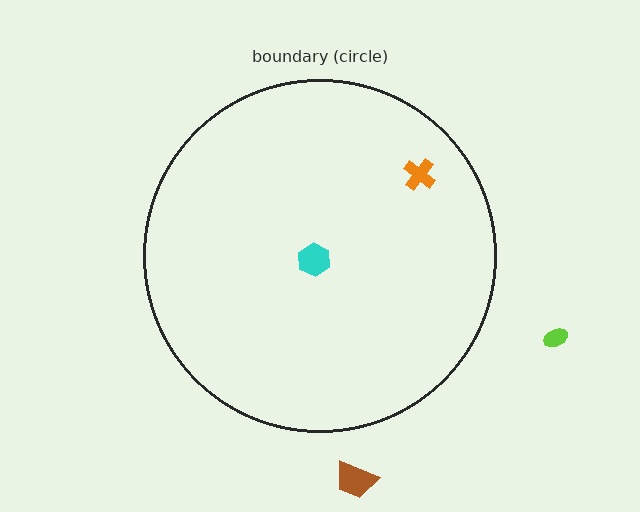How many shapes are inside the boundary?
2 inside, 2 outside.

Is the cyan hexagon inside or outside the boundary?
Inside.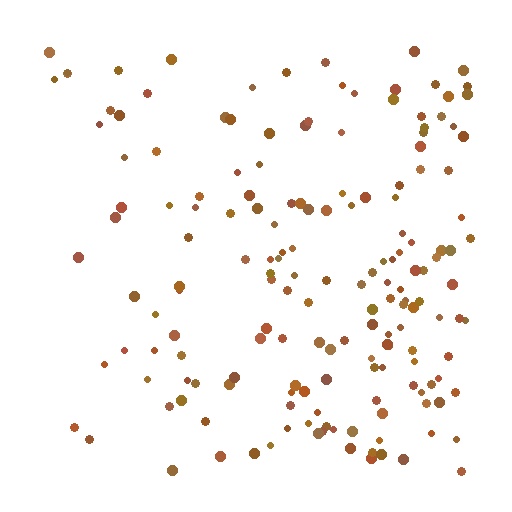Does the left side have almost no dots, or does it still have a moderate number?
Still a moderate number, just noticeably fewer than the right.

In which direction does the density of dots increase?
From left to right, with the right side densest.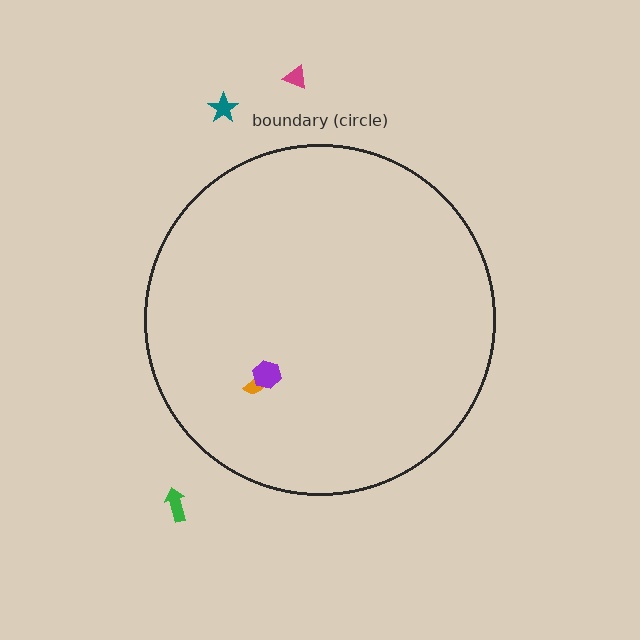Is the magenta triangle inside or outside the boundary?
Outside.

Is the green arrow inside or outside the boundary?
Outside.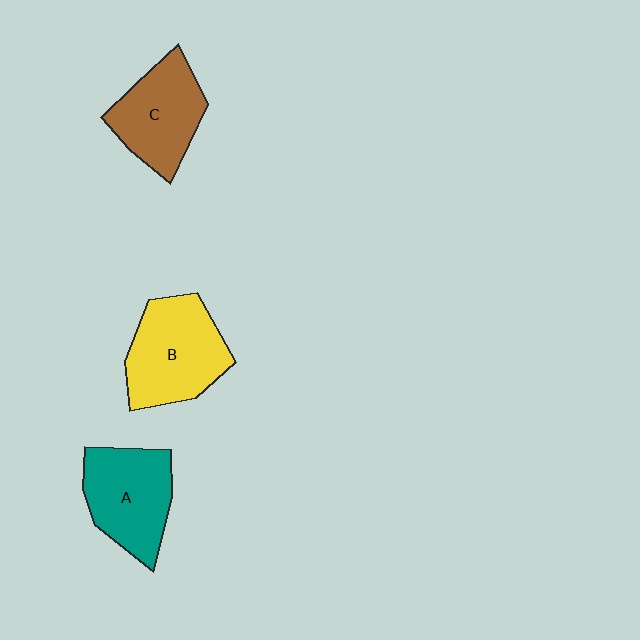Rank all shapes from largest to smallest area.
From largest to smallest: B (yellow), A (teal), C (brown).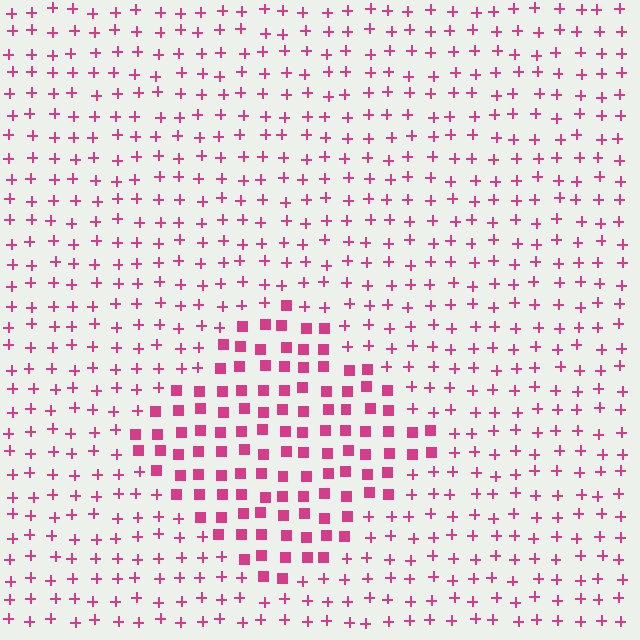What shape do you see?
I see a diamond.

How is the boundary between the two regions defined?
The boundary is defined by a change in element shape: squares inside vs. plus signs outside. All elements share the same color and spacing.